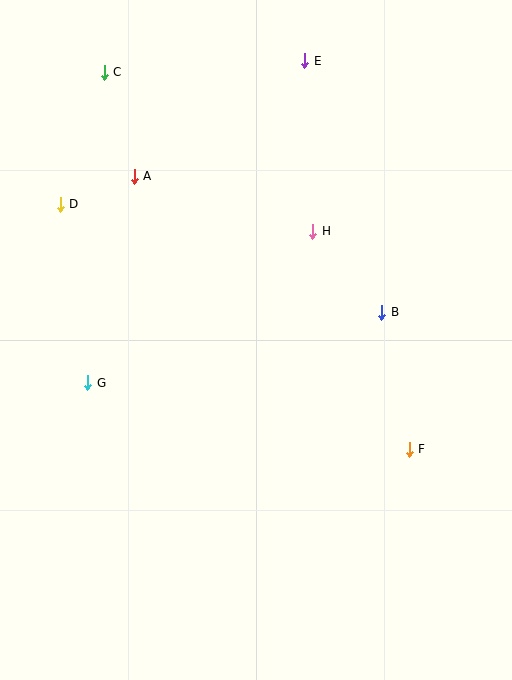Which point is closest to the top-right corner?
Point E is closest to the top-right corner.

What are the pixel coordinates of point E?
Point E is at (305, 61).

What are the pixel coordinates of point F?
Point F is at (409, 449).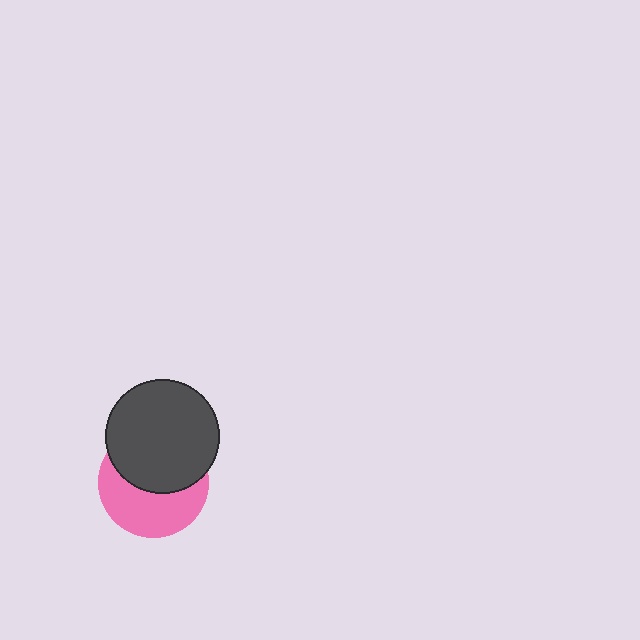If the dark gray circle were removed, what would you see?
You would see the complete pink circle.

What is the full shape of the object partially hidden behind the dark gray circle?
The partially hidden object is a pink circle.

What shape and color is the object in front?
The object in front is a dark gray circle.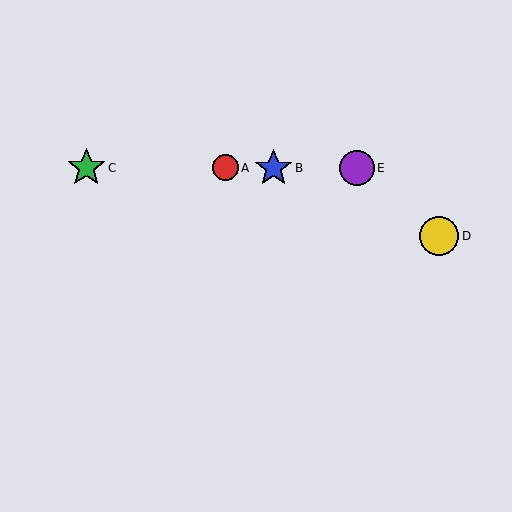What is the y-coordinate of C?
Object C is at y≈168.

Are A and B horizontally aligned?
Yes, both are at y≈168.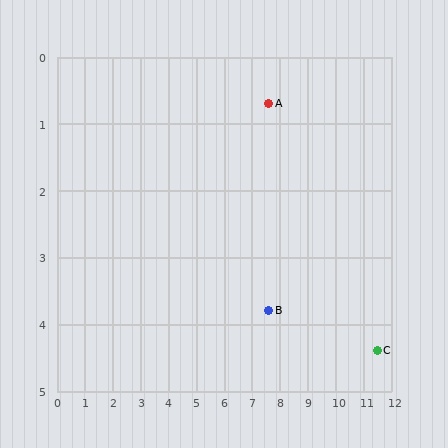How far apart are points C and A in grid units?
Points C and A are about 5.4 grid units apart.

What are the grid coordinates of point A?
Point A is at approximately (7.6, 0.7).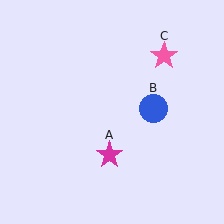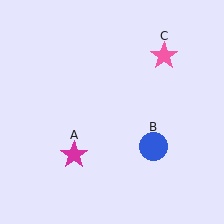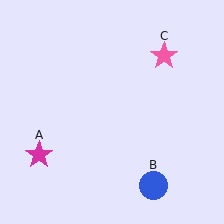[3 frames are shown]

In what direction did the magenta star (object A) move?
The magenta star (object A) moved left.